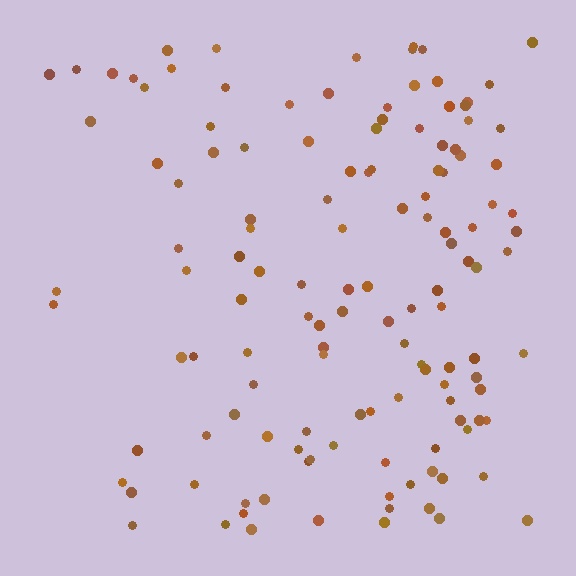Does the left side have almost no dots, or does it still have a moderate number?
Still a moderate number, just noticeably fewer than the right.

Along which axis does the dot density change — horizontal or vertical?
Horizontal.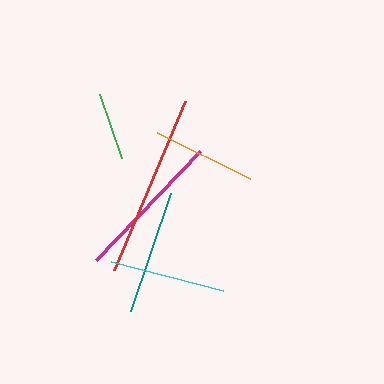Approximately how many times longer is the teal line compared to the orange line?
The teal line is approximately 1.2 times the length of the orange line.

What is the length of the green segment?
The green segment is approximately 67 pixels long.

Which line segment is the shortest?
The green line is the shortest at approximately 67 pixels.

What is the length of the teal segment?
The teal segment is approximately 125 pixels long.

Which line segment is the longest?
The red line is the longest at approximately 184 pixels.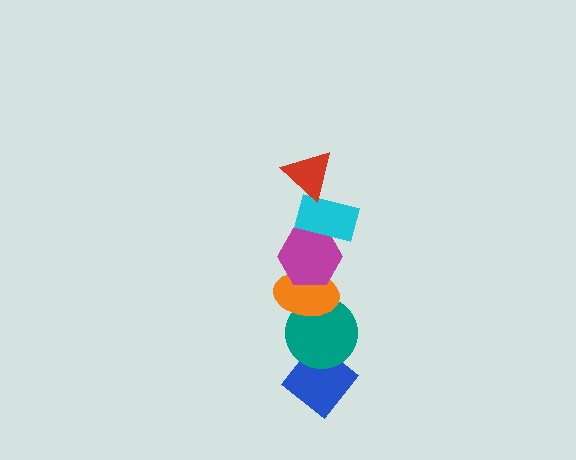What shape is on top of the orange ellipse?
The magenta hexagon is on top of the orange ellipse.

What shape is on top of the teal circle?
The orange ellipse is on top of the teal circle.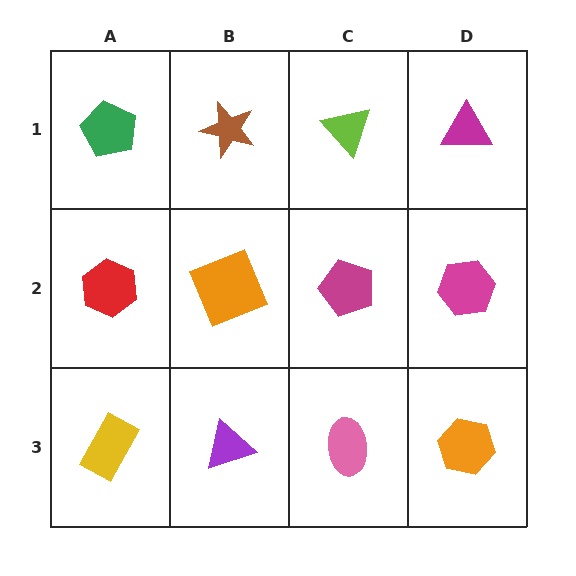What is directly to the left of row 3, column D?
A pink ellipse.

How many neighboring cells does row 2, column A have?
3.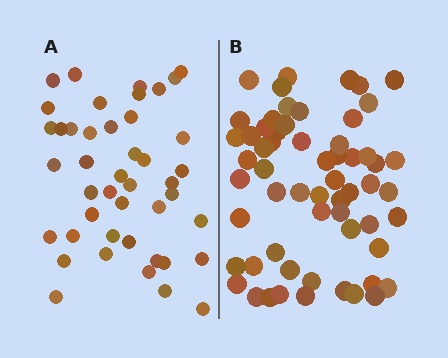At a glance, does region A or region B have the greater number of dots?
Region B (the right region) has more dots.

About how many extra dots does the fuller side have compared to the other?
Region B has approximately 15 more dots than region A.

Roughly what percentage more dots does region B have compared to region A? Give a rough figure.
About 35% more.